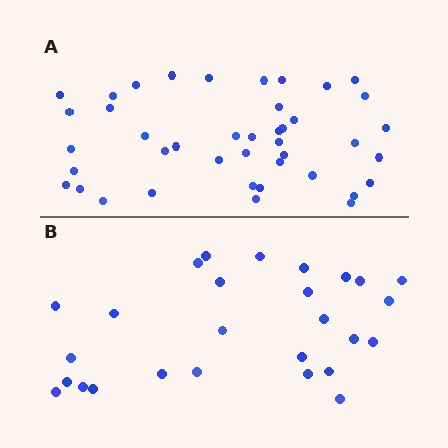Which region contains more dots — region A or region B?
Region A (the top region) has more dots.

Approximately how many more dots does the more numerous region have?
Region A has approximately 15 more dots than region B.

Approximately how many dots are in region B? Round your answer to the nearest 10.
About 30 dots. (The exact count is 27, which rounds to 30.)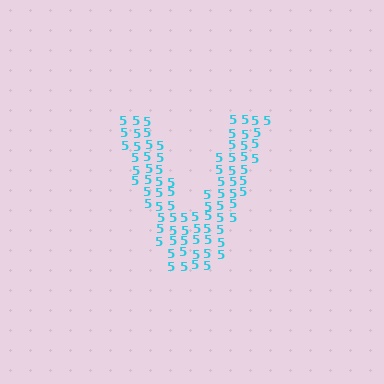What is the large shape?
The large shape is the letter V.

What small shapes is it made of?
It is made of small digit 5's.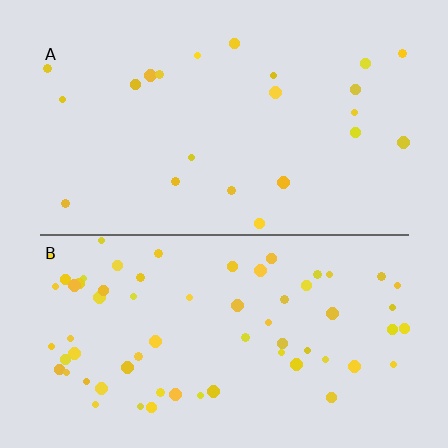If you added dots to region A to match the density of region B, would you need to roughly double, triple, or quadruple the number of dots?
Approximately triple.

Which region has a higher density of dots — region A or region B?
B (the bottom).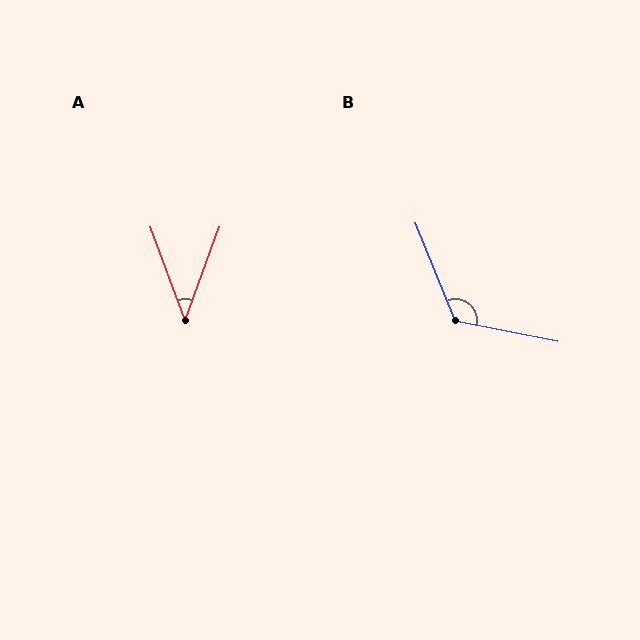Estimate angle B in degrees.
Approximately 123 degrees.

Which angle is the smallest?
A, at approximately 41 degrees.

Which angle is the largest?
B, at approximately 123 degrees.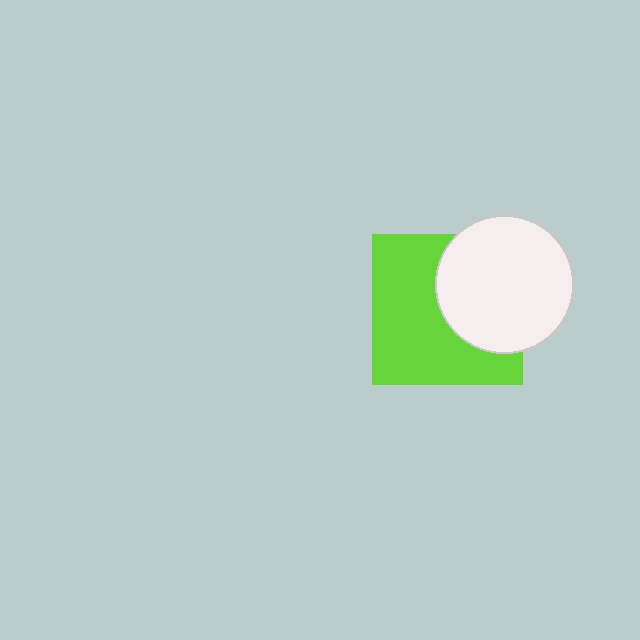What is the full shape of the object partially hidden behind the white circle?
The partially hidden object is a lime square.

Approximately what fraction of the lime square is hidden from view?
Roughly 40% of the lime square is hidden behind the white circle.